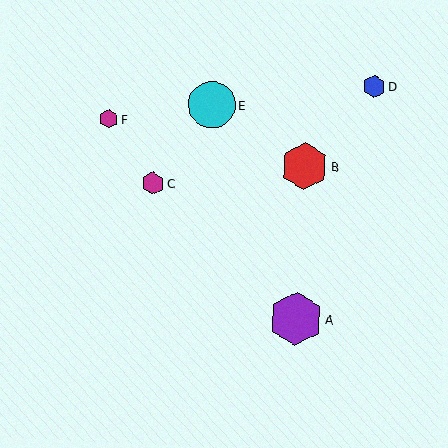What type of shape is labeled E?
Shape E is a cyan circle.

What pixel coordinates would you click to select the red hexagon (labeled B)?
Click at (305, 166) to select the red hexagon B.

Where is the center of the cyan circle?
The center of the cyan circle is at (212, 105).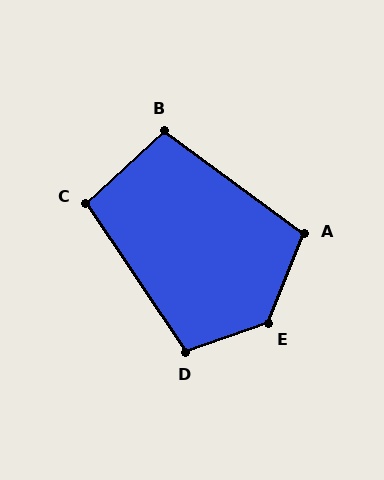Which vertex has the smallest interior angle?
C, at approximately 99 degrees.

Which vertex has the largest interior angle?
E, at approximately 132 degrees.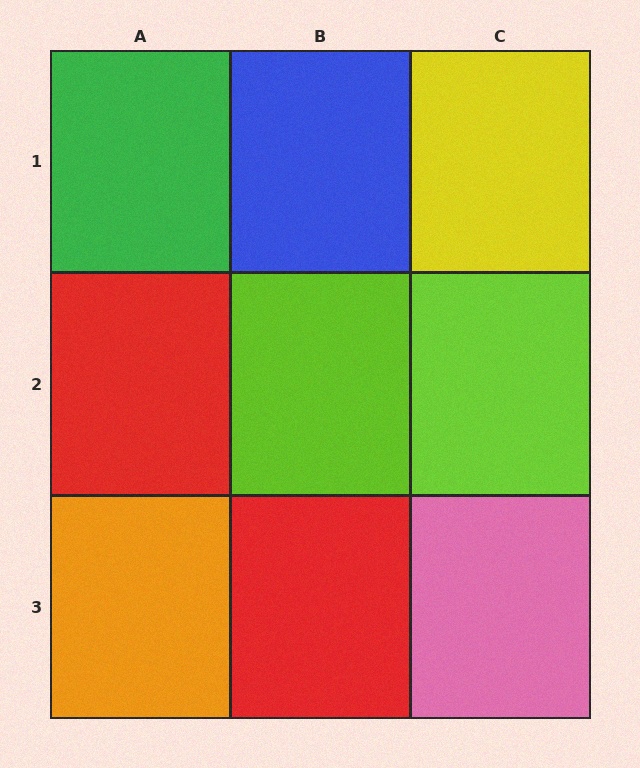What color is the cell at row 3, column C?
Pink.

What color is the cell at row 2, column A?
Red.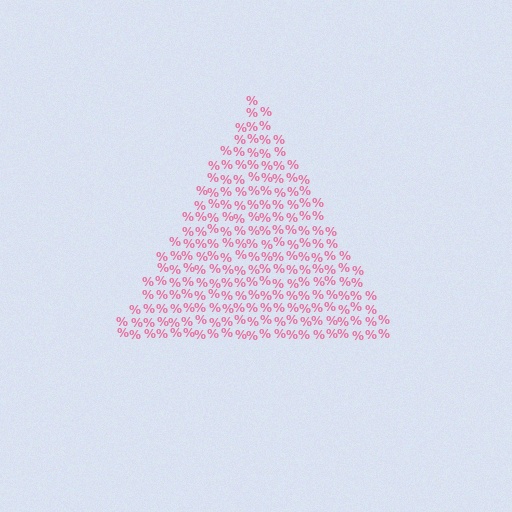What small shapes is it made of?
It is made of small percent signs.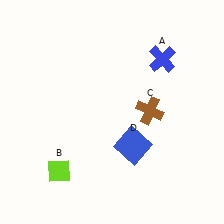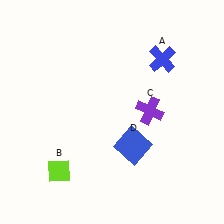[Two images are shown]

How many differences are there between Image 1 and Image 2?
There is 1 difference between the two images.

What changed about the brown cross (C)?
In Image 1, C is brown. In Image 2, it changed to purple.